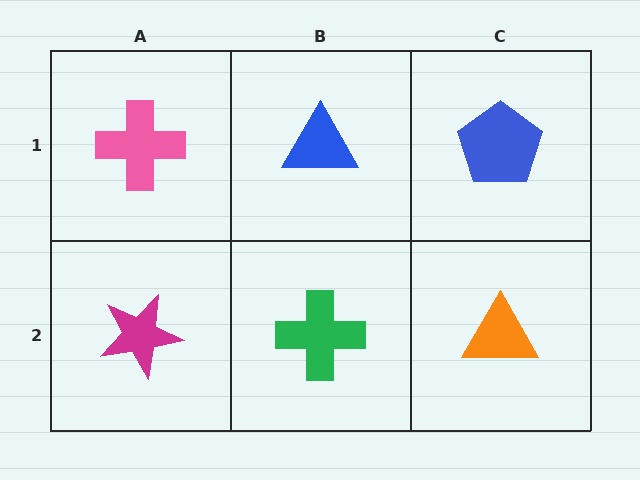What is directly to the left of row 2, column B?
A magenta star.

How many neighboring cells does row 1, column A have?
2.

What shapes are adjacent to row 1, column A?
A magenta star (row 2, column A), a blue triangle (row 1, column B).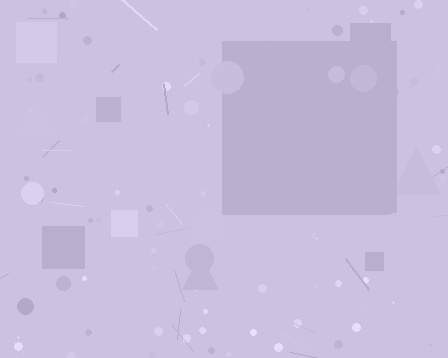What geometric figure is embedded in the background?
A square is embedded in the background.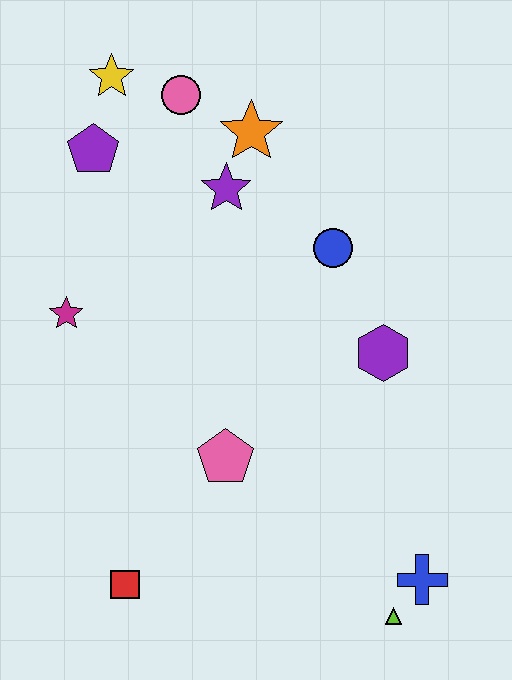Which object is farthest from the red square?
The yellow star is farthest from the red square.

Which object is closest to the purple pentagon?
The yellow star is closest to the purple pentagon.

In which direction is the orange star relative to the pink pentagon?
The orange star is above the pink pentagon.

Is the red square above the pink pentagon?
No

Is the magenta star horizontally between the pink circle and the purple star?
No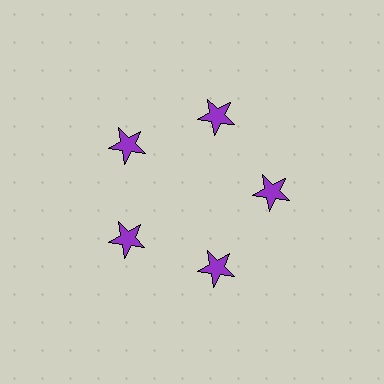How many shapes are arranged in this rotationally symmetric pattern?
There are 5 shapes, arranged in 5 groups of 1.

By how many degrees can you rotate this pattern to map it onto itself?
The pattern maps onto itself every 72 degrees of rotation.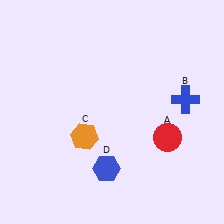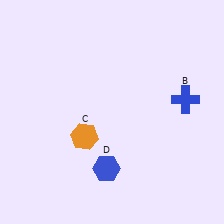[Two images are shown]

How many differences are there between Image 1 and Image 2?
There is 1 difference between the two images.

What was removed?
The red circle (A) was removed in Image 2.